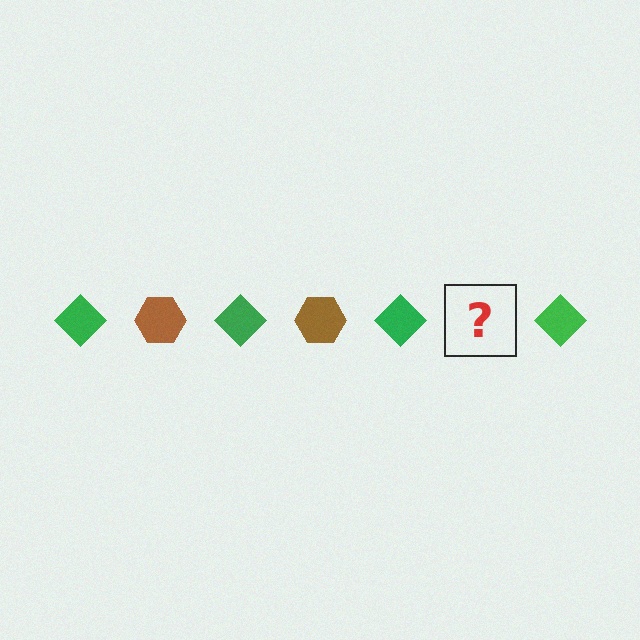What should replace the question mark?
The question mark should be replaced with a brown hexagon.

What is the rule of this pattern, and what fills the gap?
The rule is that the pattern alternates between green diamond and brown hexagon. The gap should be filled with a brown hexagon.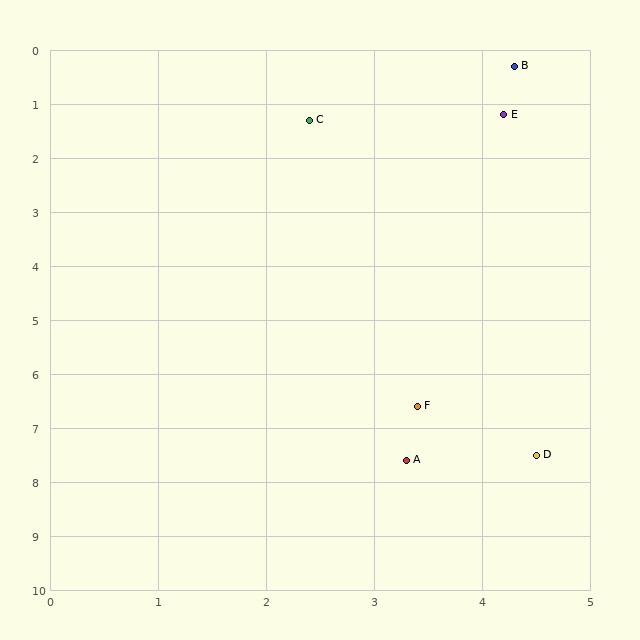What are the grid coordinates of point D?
Point D is at approximately (4.5, 7.5).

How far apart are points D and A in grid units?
Points D and A are about 1.2 grid units apart.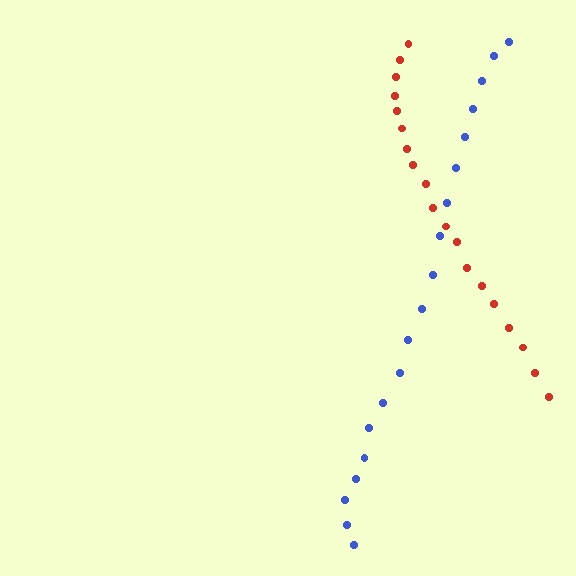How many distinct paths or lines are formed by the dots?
There are 2 distinct paths.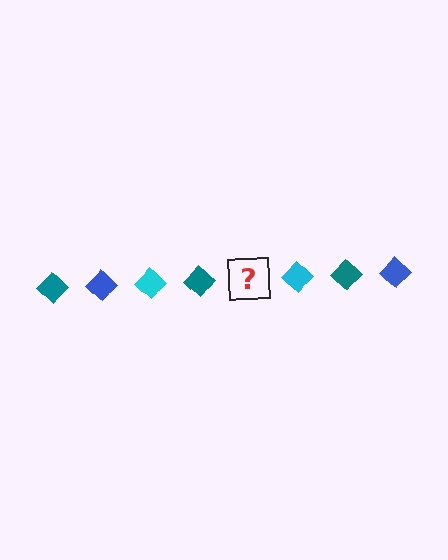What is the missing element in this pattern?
The missing element is a blue diamond.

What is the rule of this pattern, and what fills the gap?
The rule is that the pattern cycles through teal, blue, cyan diamonds. The gap should be filled with a blue diamond.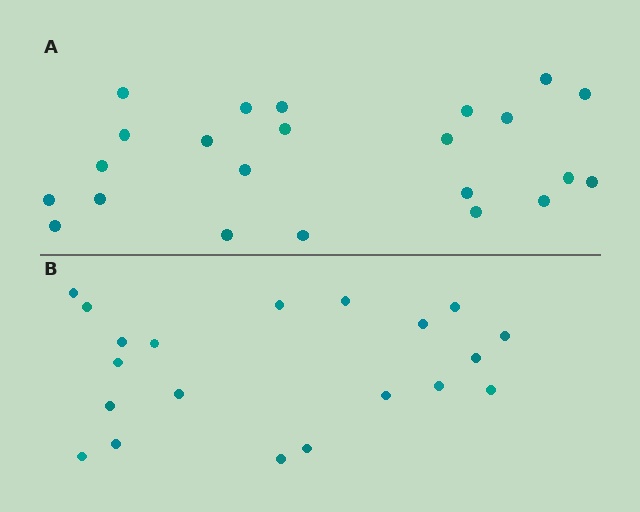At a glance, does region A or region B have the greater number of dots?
Region A (the top region) has more dots.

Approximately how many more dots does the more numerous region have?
Region A has just a few more — roughly 2 or 3 more dots than region B.